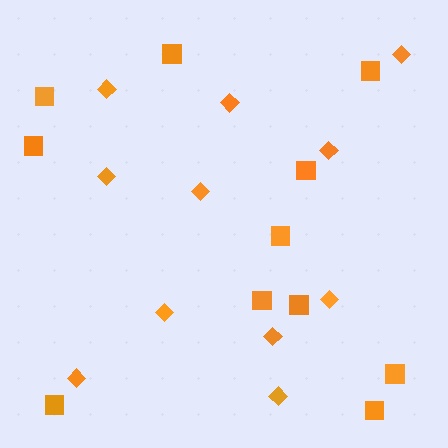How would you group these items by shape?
There are 2 groups: one group of squares (11) and one group of diamonds (11).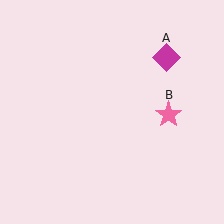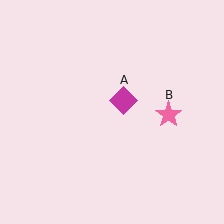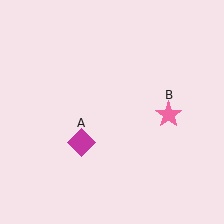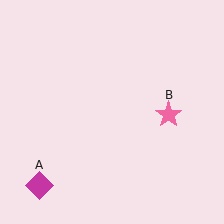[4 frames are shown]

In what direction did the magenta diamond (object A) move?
The magenta diamond (object A) moved down and to the left.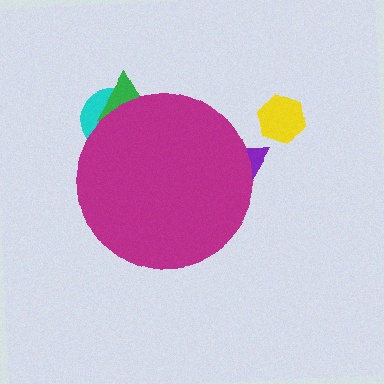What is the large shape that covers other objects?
A magenta circle.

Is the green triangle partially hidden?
Yes, the green triangle is partially hidden behind the magenta circle.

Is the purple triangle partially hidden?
Yes, the purple triangle is partially hidden behind the magenta circle.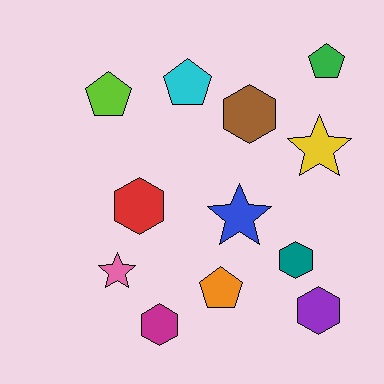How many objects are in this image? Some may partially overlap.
There are 12 objects.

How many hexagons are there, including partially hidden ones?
There are 5 hexagons.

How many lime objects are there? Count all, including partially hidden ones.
There is 1 lime object.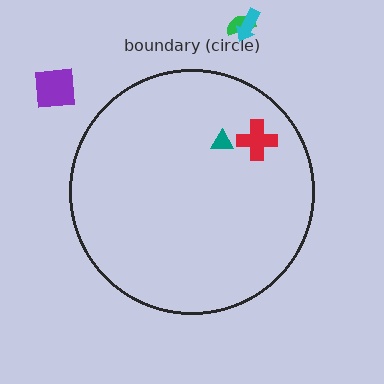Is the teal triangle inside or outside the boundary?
Inside.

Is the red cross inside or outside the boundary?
Inside.